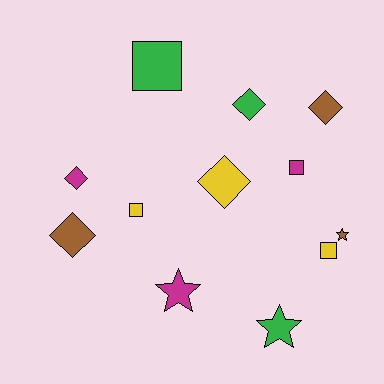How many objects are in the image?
There are 12 objects.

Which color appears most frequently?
Green, with 3 objects.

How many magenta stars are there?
There is 1 magenta star.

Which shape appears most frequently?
Diamond, with 5 objects.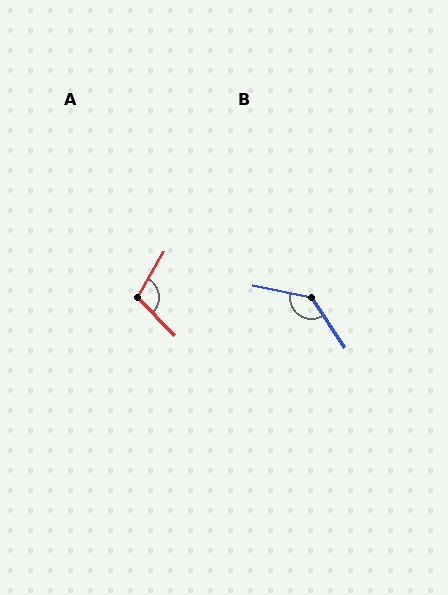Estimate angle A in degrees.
Approximately 105 degrees.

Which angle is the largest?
B, at approximately 136 degrees.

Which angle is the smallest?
A, at approximately 105 degrees.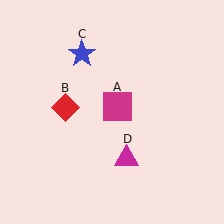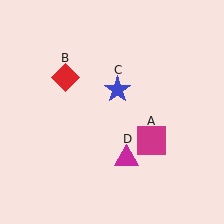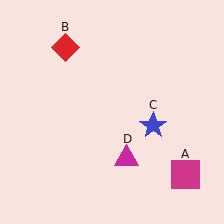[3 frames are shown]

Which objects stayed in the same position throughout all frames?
Magenta triangle (object D) remained stationary.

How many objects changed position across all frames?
3 objects changed position: magenta square (object A), red diamond (object B), blue star (object C).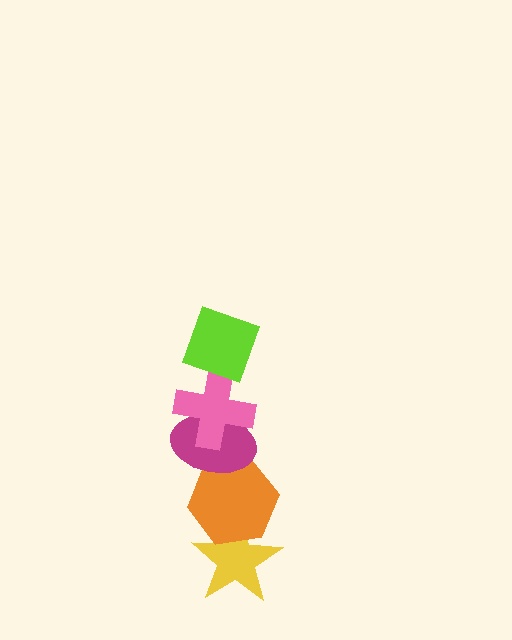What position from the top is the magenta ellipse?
The magenta ellipse is 3rd from the top.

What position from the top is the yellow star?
The yellow star is 5th from the top.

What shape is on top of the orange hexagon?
The magenta ellipse is on top of the orange hexagon.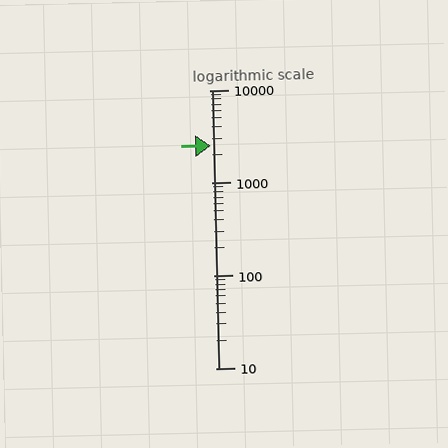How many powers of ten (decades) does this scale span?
The scale spans 3 decades, from 10 to 10000.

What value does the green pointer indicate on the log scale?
The pointer indicates approximately 2500.